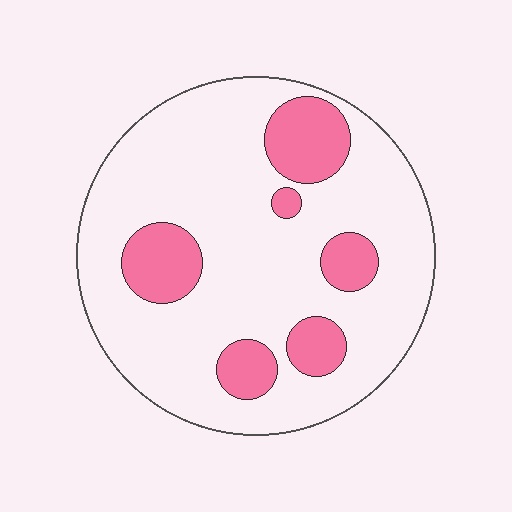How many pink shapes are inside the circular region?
6.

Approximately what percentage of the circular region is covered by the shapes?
Approximately 20%.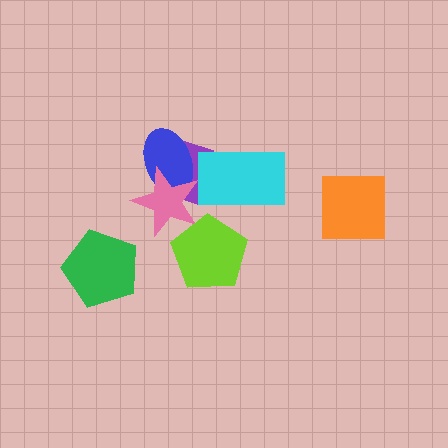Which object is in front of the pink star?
The lime pentagon is in front of the pink star.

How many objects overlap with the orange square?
0 objects overlap with the orange square.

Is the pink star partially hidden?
Yes, it is partially covered by another shape.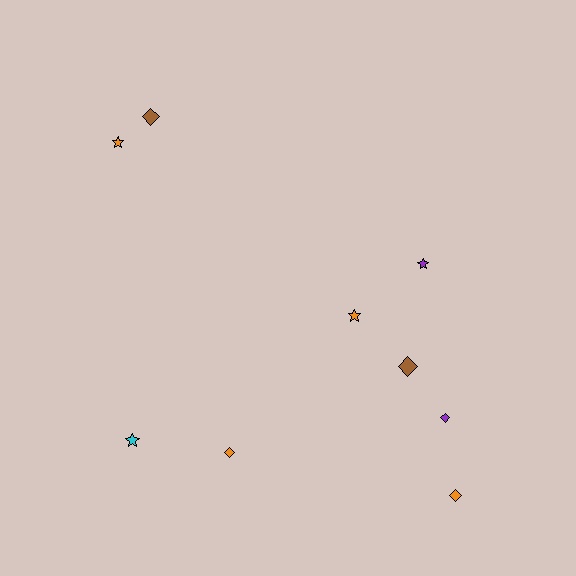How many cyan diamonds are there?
There are no cyan diamonds.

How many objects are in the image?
There are 9 objects.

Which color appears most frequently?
Orange, with 4 objects.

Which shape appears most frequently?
Diamond, with 5 objects.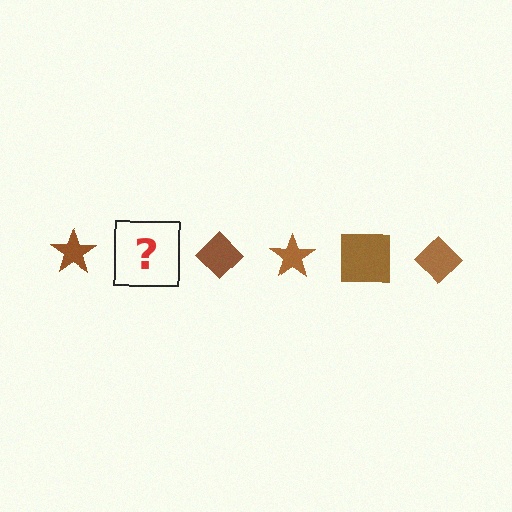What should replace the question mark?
The question mark should be replaced with a brown square.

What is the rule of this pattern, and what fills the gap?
The rule is that the pattern cycles through star, square, diamond shapes in brown. The gap should be filled with a brown square.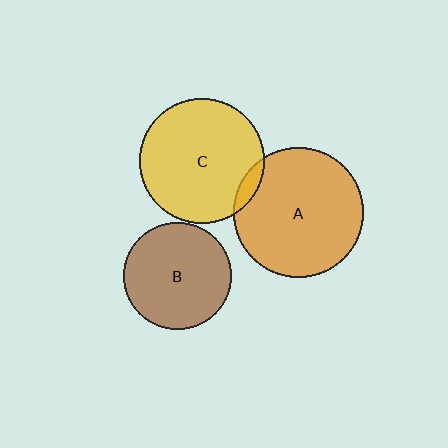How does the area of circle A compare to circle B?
Approximately 1.5 times.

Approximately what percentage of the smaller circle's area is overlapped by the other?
Approximately 5%.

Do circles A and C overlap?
Yes.